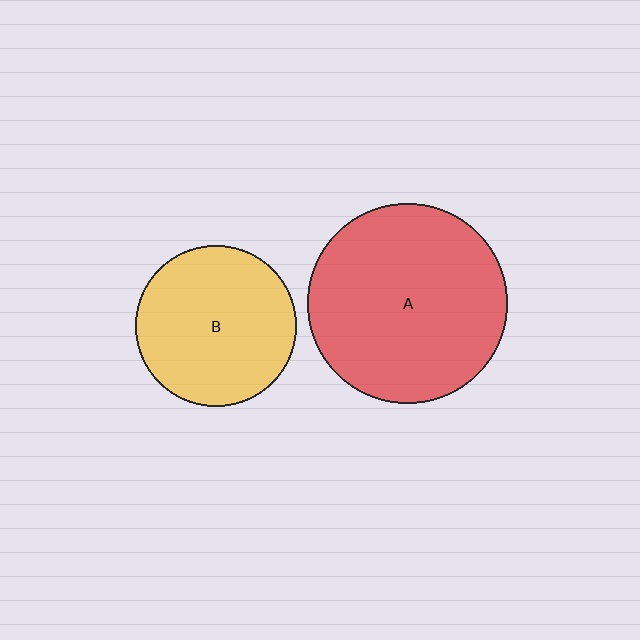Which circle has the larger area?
Circle A (red).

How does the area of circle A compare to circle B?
Approximately 1.5 times.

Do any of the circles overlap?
No, none of the circles overlap.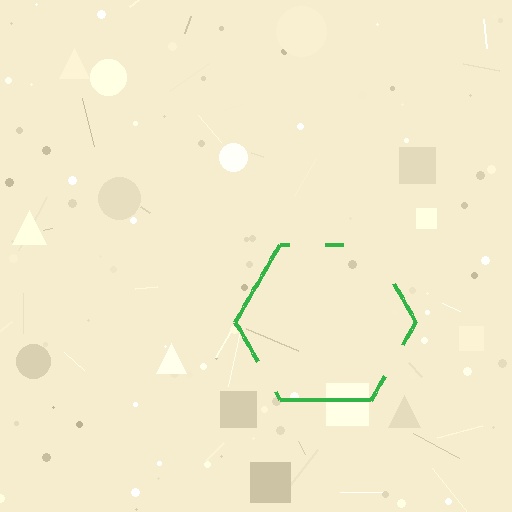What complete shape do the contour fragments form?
The contour fragments form a hexagon.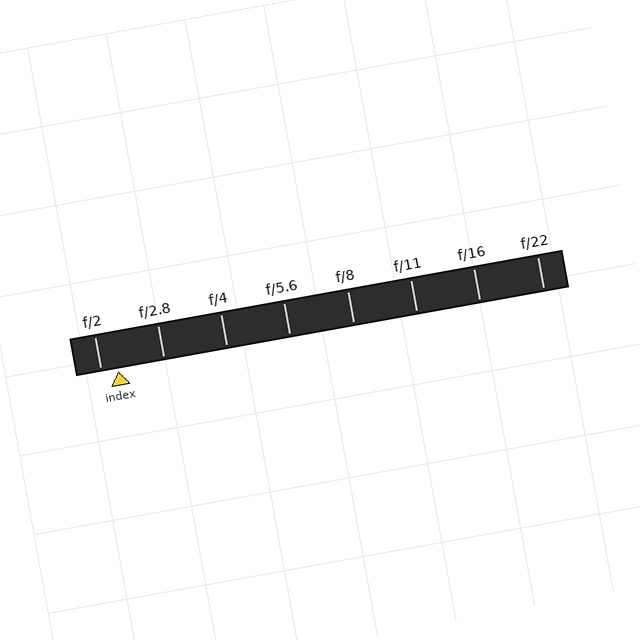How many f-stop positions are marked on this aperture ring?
There are 8 f-stop positions marked.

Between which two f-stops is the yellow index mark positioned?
The index mark is between f/2 and f/2.8.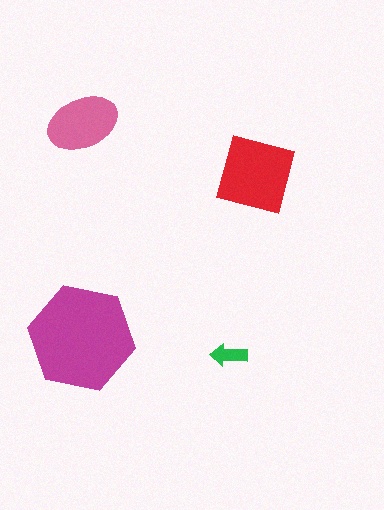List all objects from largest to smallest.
The magenta hexagon, the red square, the pink ellipse, the green arrow.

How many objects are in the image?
There are 4 objects in the image.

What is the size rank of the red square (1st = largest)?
2nd.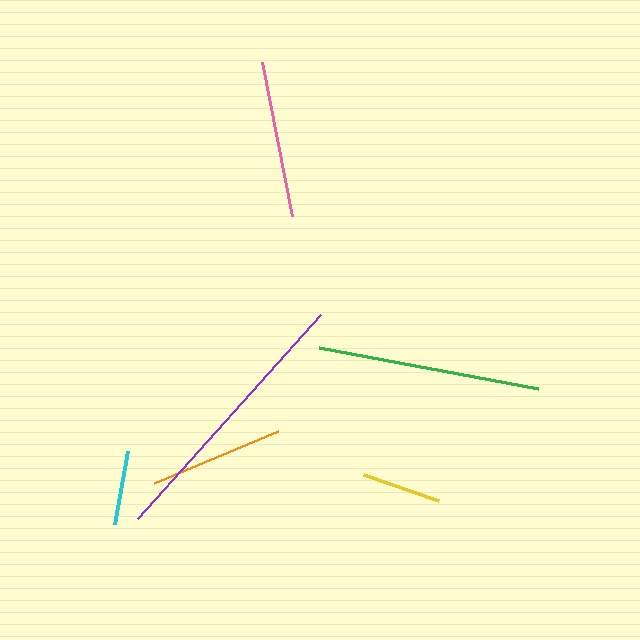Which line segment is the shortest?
The cyan line is the shortest at approximately 74 pixels.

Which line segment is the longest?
The purple line is the longest at approximately 273 pixels.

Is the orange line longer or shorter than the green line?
The green line is longer than the orange line.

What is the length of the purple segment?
The purple segment is approximately 273 pixels long.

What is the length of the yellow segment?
The yellow segment is approximately 79 pixels long.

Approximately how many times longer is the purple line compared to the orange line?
The purple line is approximately 2.0 times the length of the orange line.